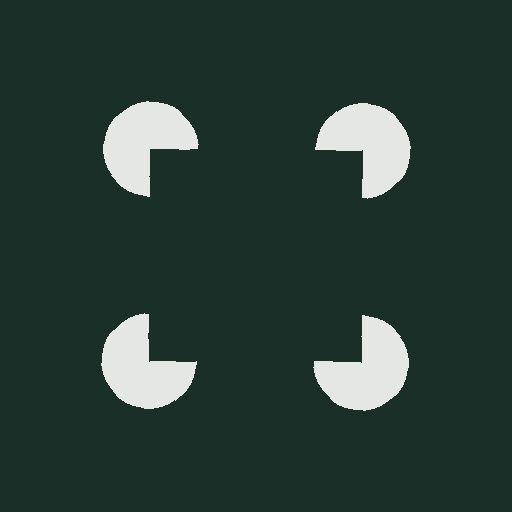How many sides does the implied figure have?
4 sides.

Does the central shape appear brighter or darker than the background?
It typically appears slightly darker than the background, even though no actual brightness change is drawn.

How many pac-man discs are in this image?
There are 4 — one at each vertex of the illusory square.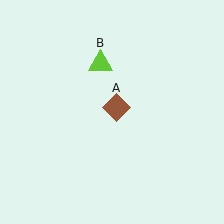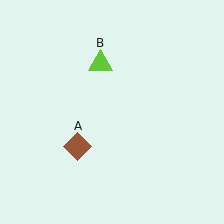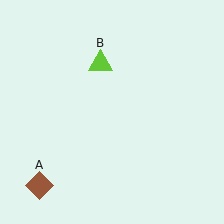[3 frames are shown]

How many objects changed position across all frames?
1 object changed position: brown diamond (object A).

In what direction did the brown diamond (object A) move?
The brown diamond (object A) moved down and to the left.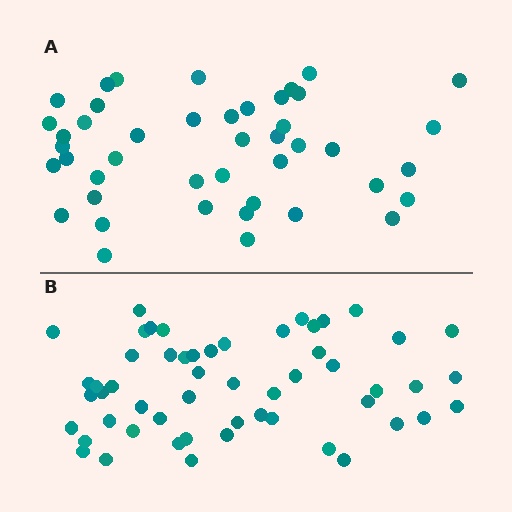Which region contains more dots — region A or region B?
Region B (the bottom region) has more dots.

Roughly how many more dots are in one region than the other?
Region B has roughly 10 or so more dots than region A.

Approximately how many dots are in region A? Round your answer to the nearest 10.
About 40 dots. (The exact count is 44, which rounds to 40.)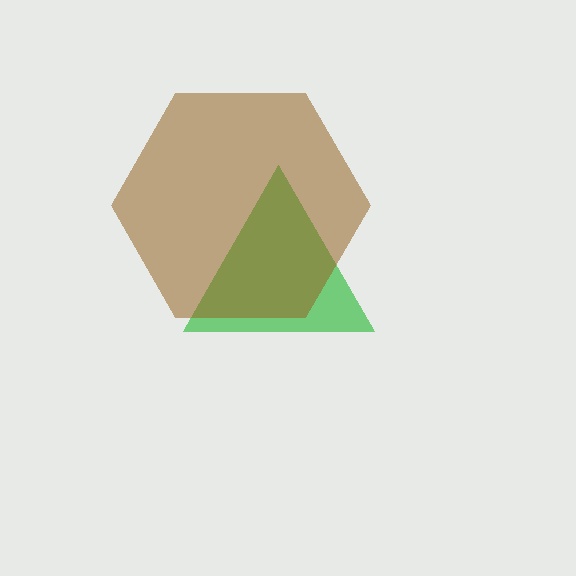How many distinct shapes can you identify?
There are 2 distinct shapes: a green triangle, a brown hexagon.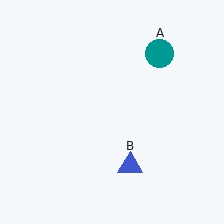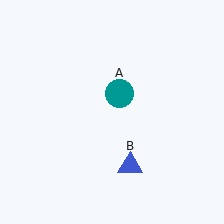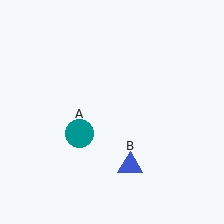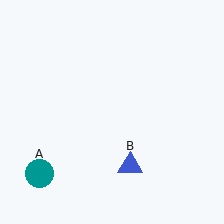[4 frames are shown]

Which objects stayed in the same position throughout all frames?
Blue triangle (object B) remained stationary.